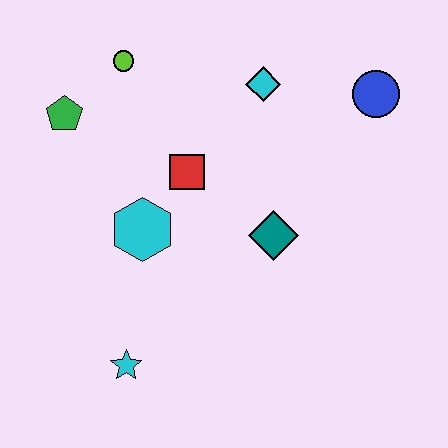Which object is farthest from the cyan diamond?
The cyan star is farthest from the cyan diamond.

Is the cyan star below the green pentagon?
Yes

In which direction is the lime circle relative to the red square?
The lime circle is above the red square.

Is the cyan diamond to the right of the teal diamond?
No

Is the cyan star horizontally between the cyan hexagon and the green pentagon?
Yes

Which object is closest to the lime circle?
The green pentagon is closest to the lime circle.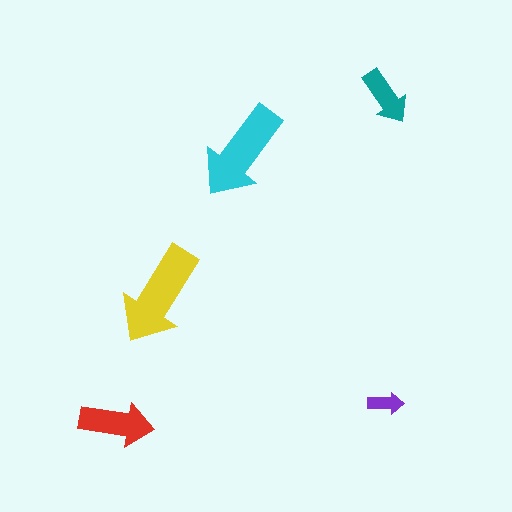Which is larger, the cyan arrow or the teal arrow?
The cyan one.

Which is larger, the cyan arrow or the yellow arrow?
The yellow one.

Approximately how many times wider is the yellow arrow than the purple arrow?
About 3 times wider.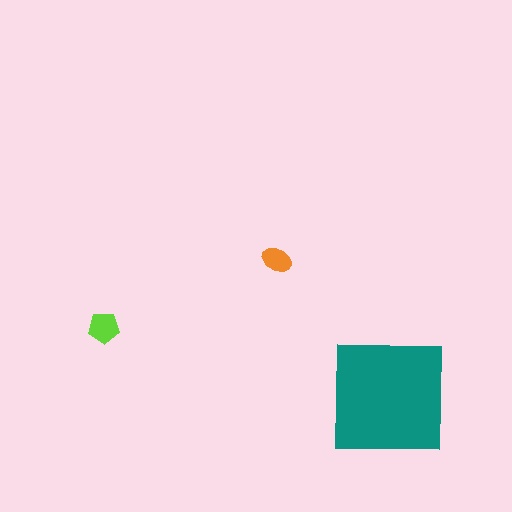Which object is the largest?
The teal square.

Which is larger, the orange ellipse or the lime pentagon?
The lime pentagon.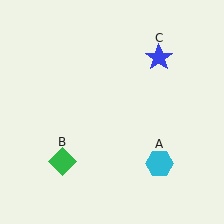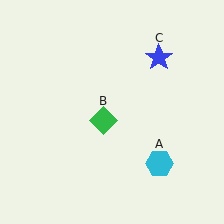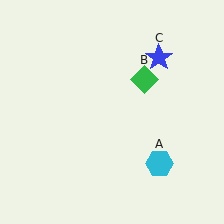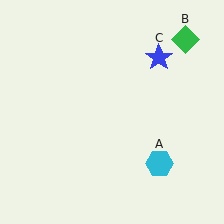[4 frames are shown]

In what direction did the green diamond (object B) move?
The green diamond (object B) moved up and to the right.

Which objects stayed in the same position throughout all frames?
Cyan hexagon (object A) and blue star (object C) remained stationary.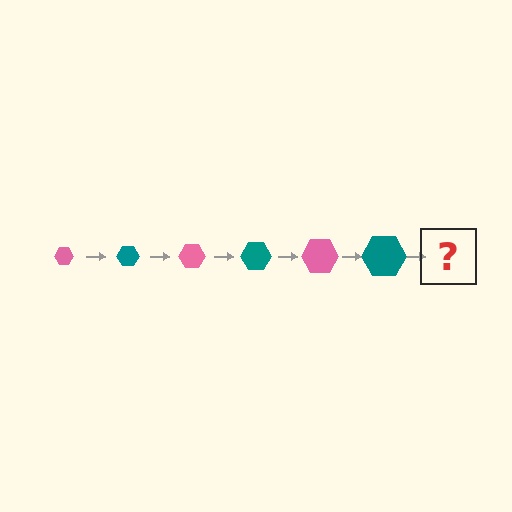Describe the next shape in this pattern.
It should be a pink hexagon, larger than the previous one.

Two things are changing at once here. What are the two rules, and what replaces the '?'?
The two rules are that the hexagon grows larger each step and the color cycles through pink and teal. The '?' should be a pink hexagon, larger than the previous one.